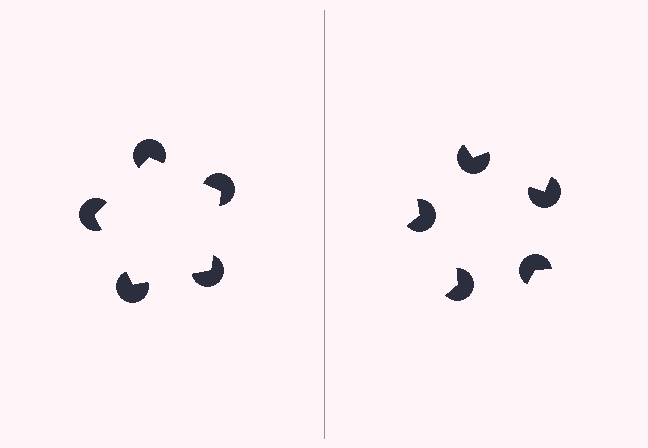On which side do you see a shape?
An illusory pentagon appears on the left side. On the right side the wedge cuts are rotated, so no coherent shape forms.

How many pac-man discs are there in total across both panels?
10 — 5 on each side.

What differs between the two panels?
The pac-man discs are positioned identically on both sides; only the wedge orientations differ. On the left they align to a pentagon; on the right they are misaligned.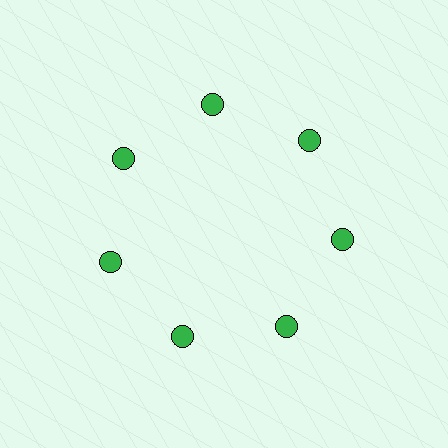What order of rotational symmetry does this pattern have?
This pattern has 7-fold rotational symmetry.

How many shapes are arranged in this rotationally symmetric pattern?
There are 7 shapes, arranged in 7 groups of 1.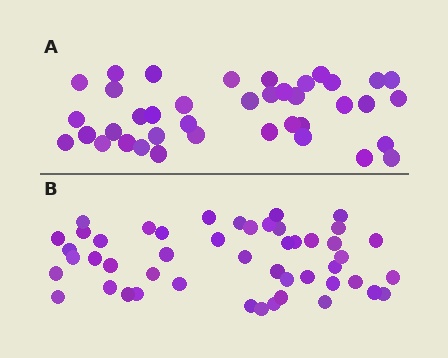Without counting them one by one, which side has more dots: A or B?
Region B (the bottom region) has more dots.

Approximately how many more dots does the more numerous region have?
Region B has roughly 8 or so more dots than region A.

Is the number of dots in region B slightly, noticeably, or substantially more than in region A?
Region B has only slightly more — the two regions are fairly close. The ratio is roughly 1.2 to 1.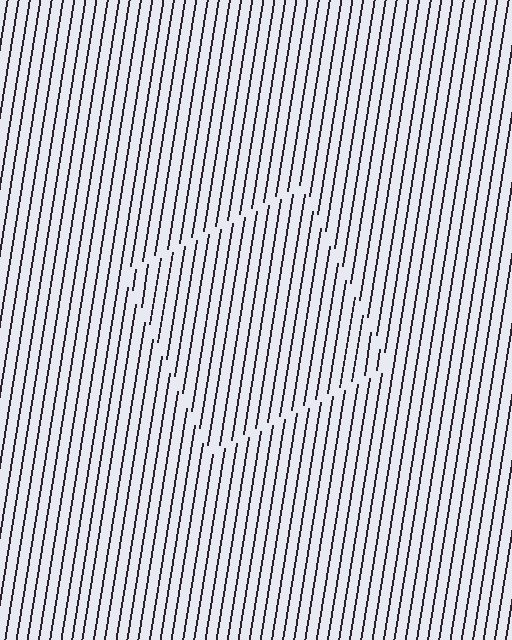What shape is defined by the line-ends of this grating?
An illusory square. The interior of the shape contains the same grating, shifted by half a period — the contour is defined by the phase discontinuity where line-ends from the inner and outer gratings abut.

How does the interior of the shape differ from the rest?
The interior of the shape contains the same grating, shifted by half a period — the contour is defined by the phase discontinuity where line-ends from the inner and outer gratings abut.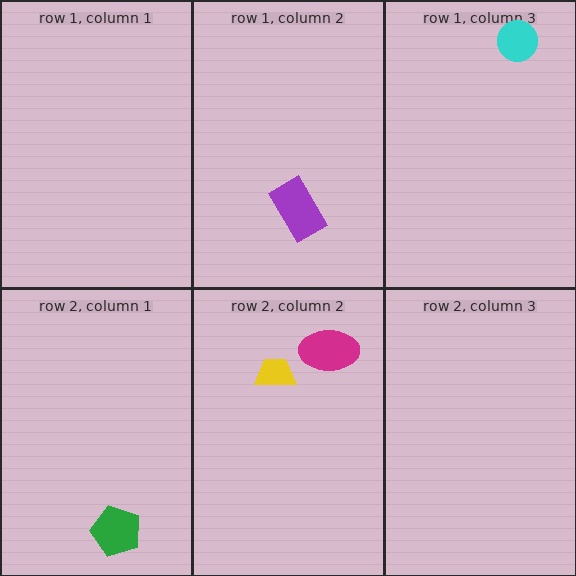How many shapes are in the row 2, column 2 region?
2.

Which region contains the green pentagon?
The row 2, column 1 region.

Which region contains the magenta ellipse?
The row 2, column 2 region.